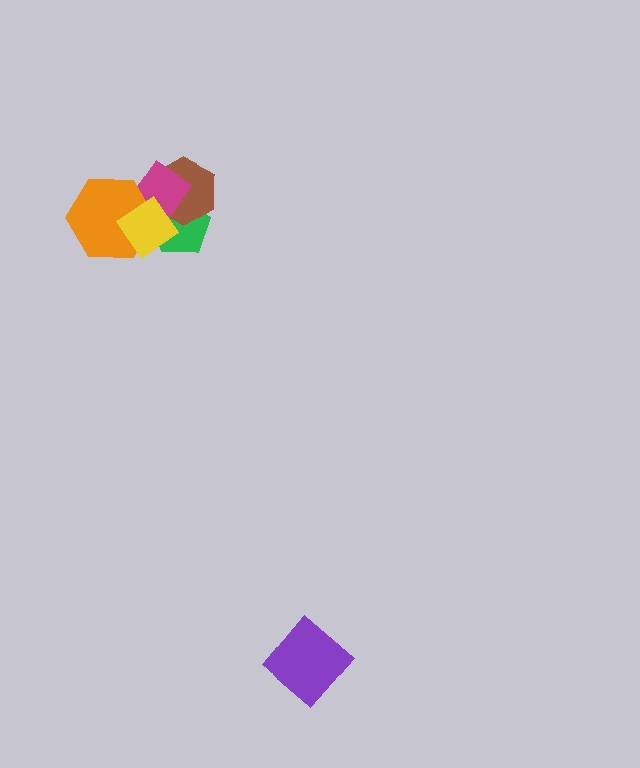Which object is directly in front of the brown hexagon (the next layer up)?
The magenta rectangle is directly in front of the brown hexagon.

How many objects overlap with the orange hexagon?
2 objects overlap with the orange hexagon.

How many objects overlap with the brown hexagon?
3 objects overlap with the brown hexagon.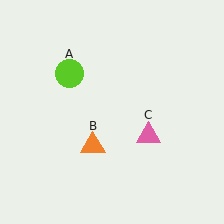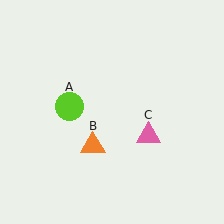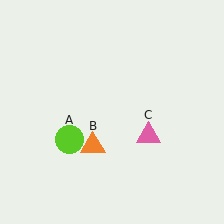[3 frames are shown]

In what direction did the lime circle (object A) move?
The lime circle (object A) moved down.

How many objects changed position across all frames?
1 object changed position: lime circle (object A).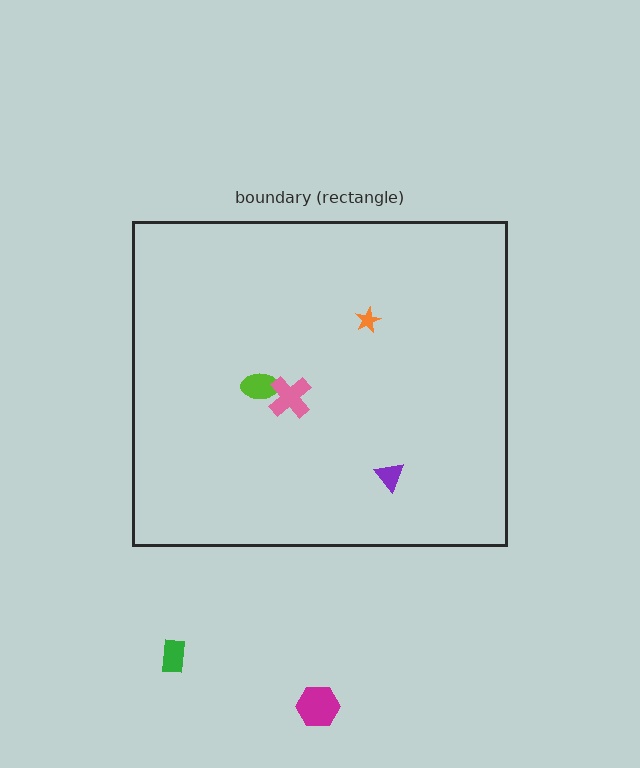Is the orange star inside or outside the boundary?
Inside.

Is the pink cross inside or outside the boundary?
Inside.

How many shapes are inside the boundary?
4 inside, 2 outside.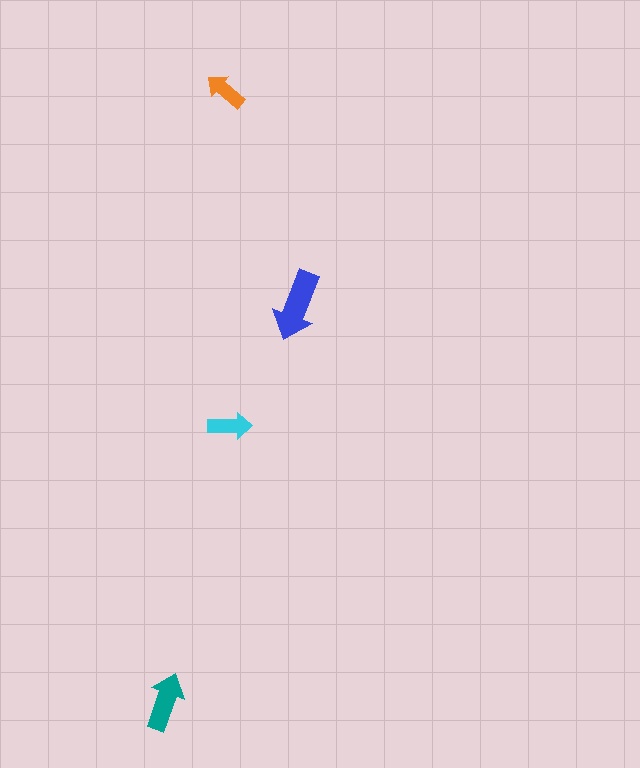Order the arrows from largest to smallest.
the blue one, the teal one, the cyan one, the orange one.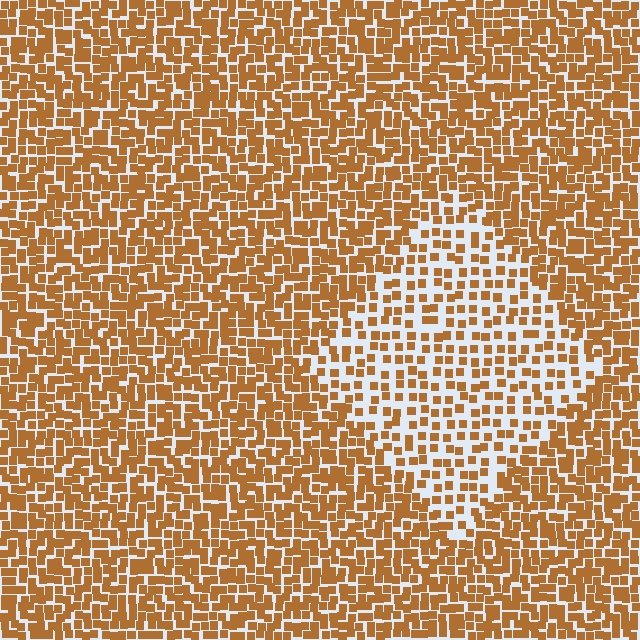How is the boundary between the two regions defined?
The boundary is defined by a change in element density (approximately 1.9x ratio). All elements are the same color, size, and shape.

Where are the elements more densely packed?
The elements are more densely packed outside the diamond boundary.